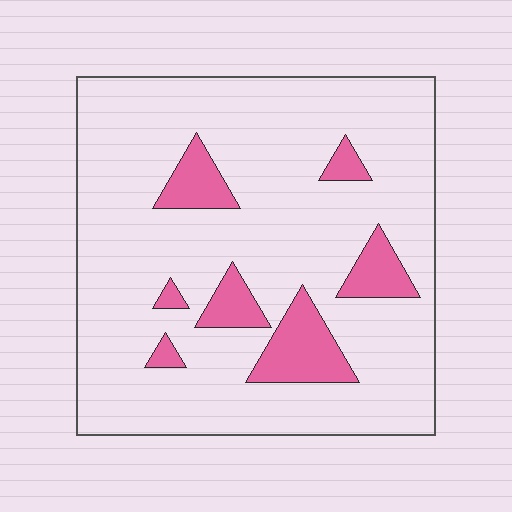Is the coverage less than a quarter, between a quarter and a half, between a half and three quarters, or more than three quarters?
Less than a quarter.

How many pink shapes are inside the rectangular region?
7.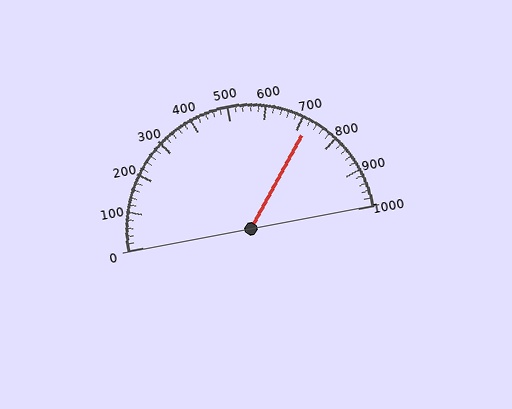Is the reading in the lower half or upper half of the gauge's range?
The reading is in the upper half of the range (0 to 1000).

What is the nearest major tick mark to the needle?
The nearest major tick mark is 700.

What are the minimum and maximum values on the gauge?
The gauge ranges from 0 to 1000.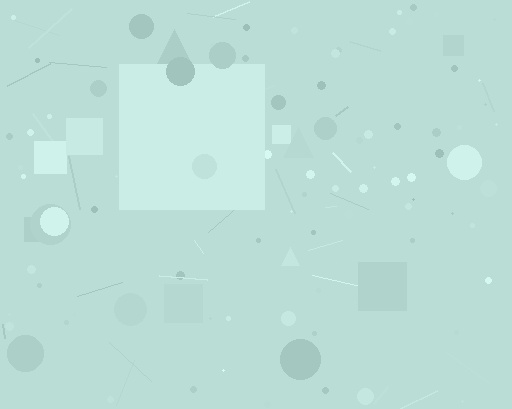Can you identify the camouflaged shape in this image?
The camouflaged shape is a square.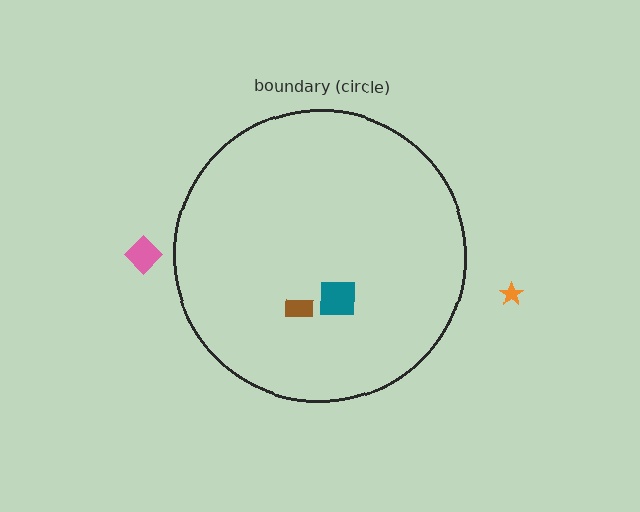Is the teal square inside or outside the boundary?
Inside.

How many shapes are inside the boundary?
2 inside, 2 outside.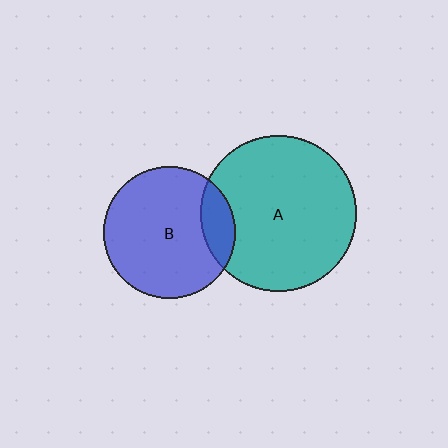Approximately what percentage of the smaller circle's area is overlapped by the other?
Approximately 15%.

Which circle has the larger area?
Circle A (teal).